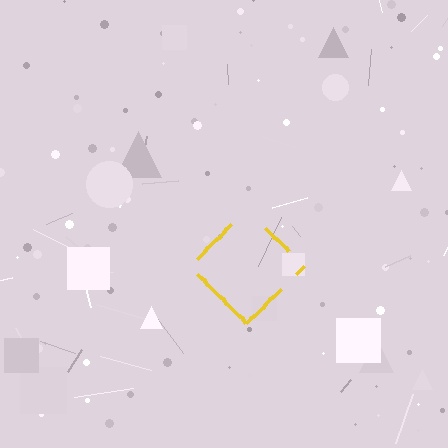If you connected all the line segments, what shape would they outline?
They would outline a diamond.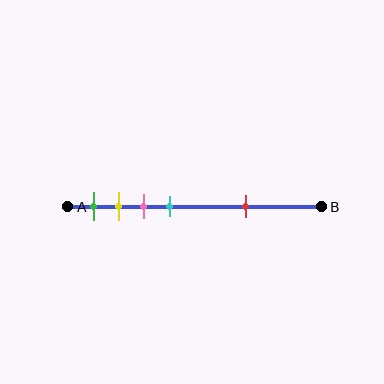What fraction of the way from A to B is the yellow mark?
The yellow mark is approximately 20% (0.2) of the way from A to B.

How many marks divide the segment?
There are 5 marks dividing the segment.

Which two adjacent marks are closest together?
The yellow and pink marks are the closest adjacent pair.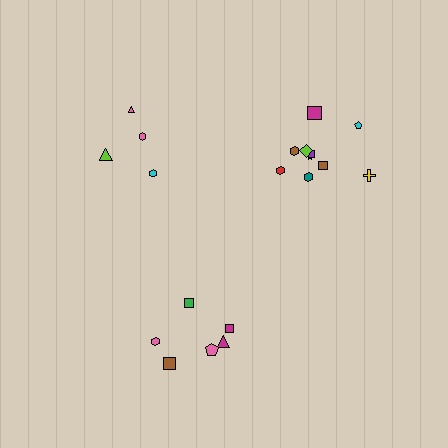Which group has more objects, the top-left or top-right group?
The top-right group.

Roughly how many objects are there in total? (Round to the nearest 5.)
Roughly 20 objects in total.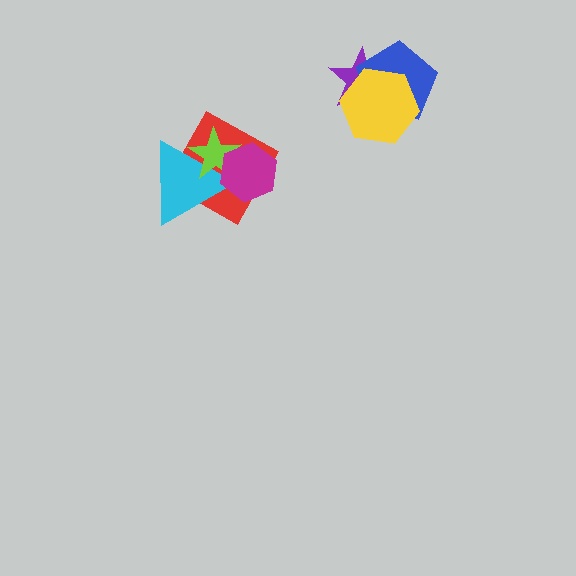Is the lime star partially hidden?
Yes, it is partially covered by another shape.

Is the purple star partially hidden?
Yes, it is partially covered by another shape.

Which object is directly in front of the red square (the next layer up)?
The cyan triangle is directly in front of the red square.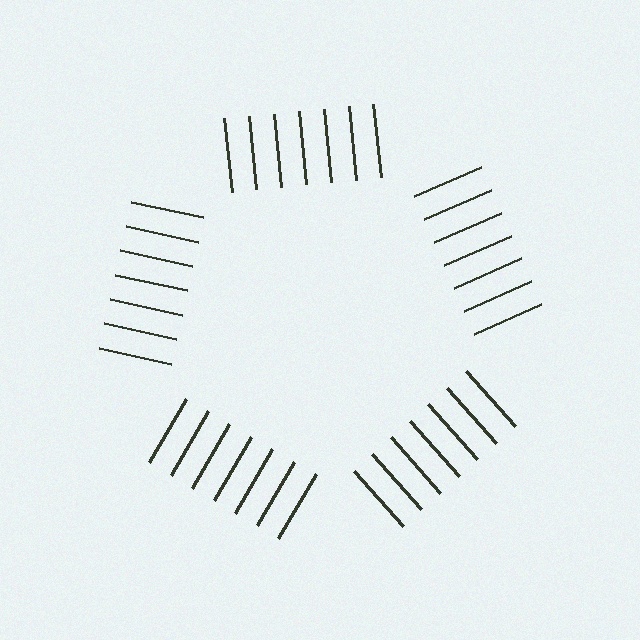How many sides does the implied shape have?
5 sides — the line-ends trace a pentagon.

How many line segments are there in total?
35 — 7 along each of the 5 edges.